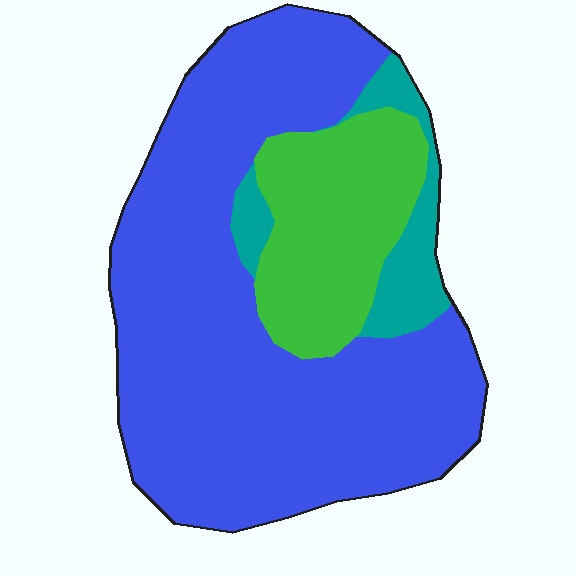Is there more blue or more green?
Blue.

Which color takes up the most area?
Blue, at roughly 70%.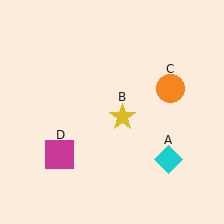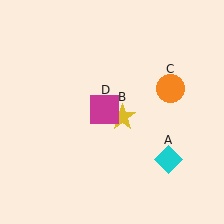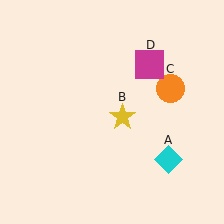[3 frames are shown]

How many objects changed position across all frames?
1 object changed position: magenta square (object D).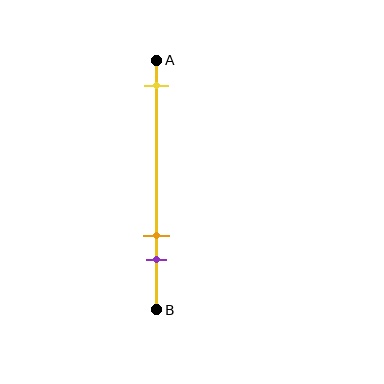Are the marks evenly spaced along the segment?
No, the marks are not evenly spaced.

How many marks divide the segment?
There are 3 marks dividing the segment.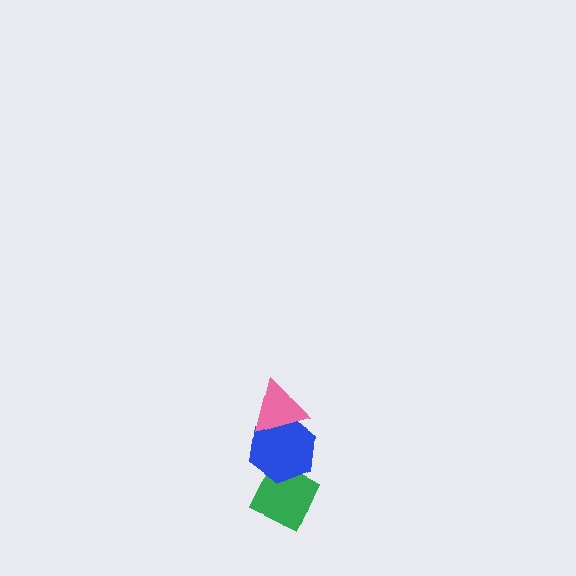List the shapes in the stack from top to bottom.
From top to bottom: the pink triangle, the blue hexagon, the green diamond.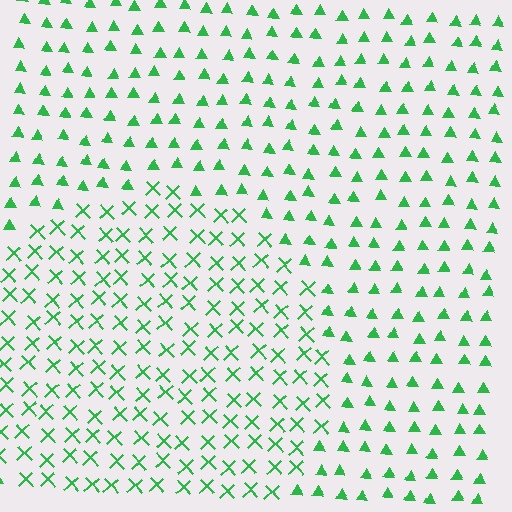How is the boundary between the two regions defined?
The boundary is defined by a change in element shape: X marks inside vs. triangles outside. All elements share the same color and spacing.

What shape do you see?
I see a circle.